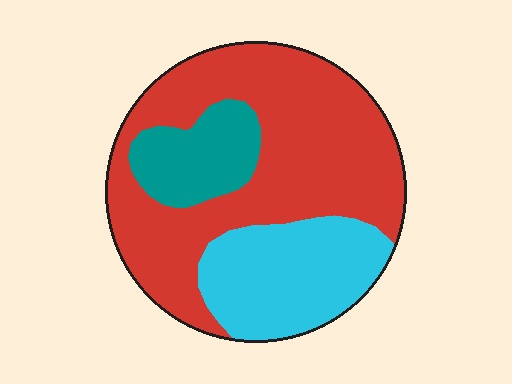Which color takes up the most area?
Red, at roughly 60%.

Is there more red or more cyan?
Red.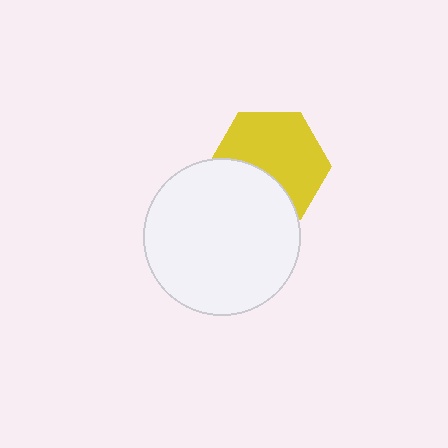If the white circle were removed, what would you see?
You would see the complete yellow hexagon.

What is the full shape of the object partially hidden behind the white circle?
The partially hidden object is a yellow hexagon.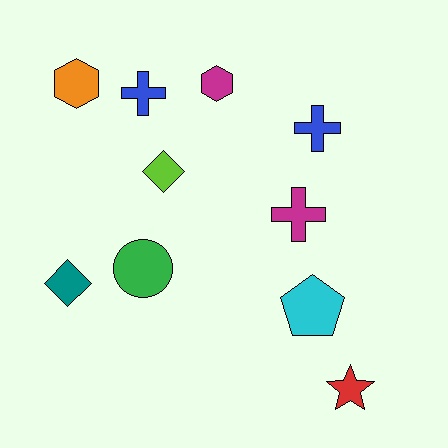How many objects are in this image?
There are 10 objects.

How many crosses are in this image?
There are 3 crosses.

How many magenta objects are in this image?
There are 2 magenta objects.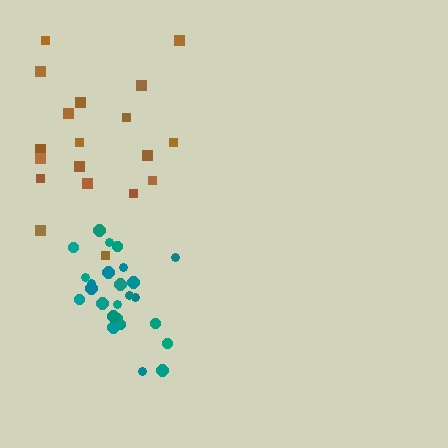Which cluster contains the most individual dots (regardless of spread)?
Teal (25).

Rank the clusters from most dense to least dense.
teal, brown.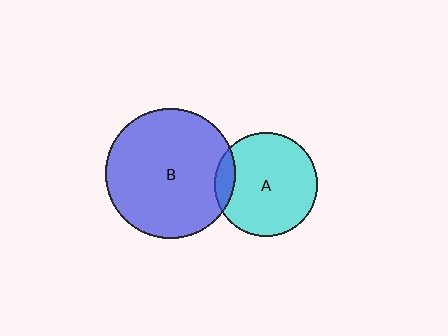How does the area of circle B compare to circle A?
Approximately 1.6 times.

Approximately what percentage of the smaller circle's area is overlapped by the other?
Approximately 10%.